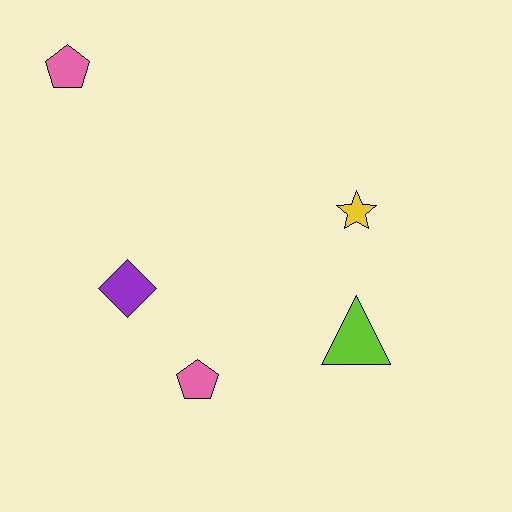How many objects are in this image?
There are 5 objects.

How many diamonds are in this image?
There is 1 diamond.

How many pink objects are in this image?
There are 2 pink objects.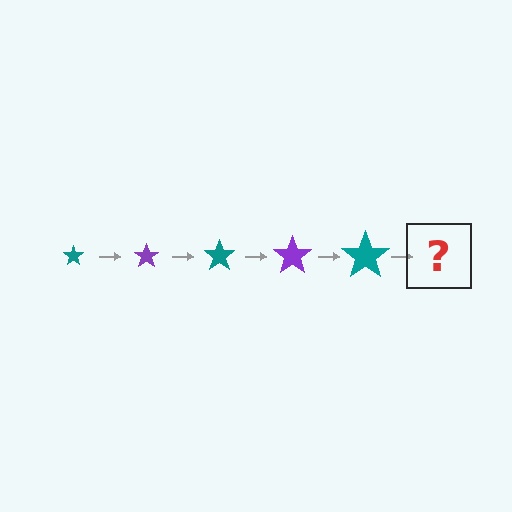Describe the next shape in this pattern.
It should be a purple star, larger than the previous one.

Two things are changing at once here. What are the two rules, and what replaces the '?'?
The two rules are that the star grows larger each step and the color cycles through teal and purple. The '?' should be a purple star, larger than the previous one.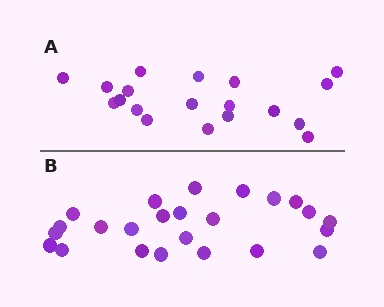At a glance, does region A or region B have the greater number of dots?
Region B (the bottom region) has more dots.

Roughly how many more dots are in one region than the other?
Region B has about 5 more dots than region A.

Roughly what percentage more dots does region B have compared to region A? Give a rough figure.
About 25% more.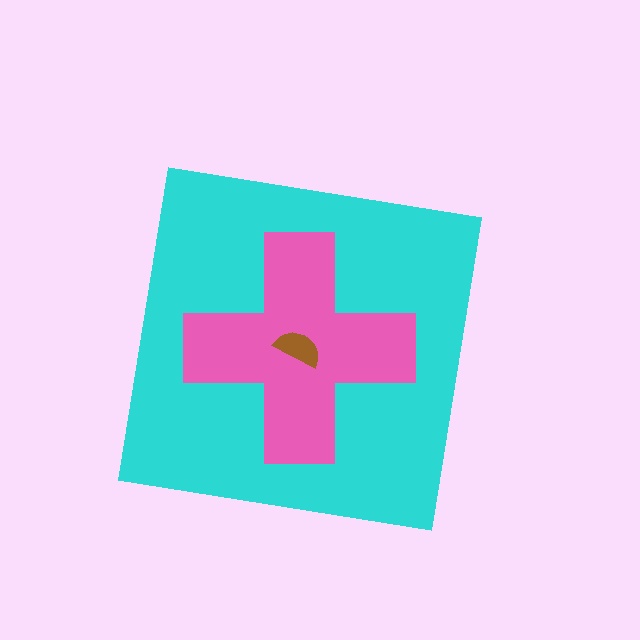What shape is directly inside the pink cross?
The brown semicircle.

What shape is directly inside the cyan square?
The pink cross.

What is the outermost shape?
The cyan square.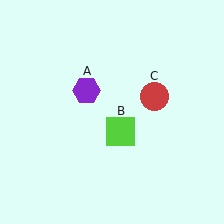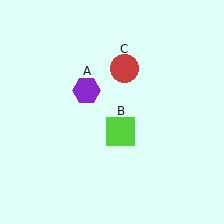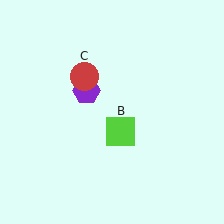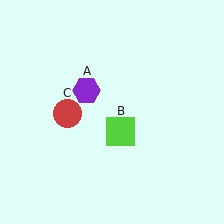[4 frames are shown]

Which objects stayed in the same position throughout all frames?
Purple hexagon (object A) and lime square (object B) remained stationary.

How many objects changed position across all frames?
1 object changed position: red circle (object C).